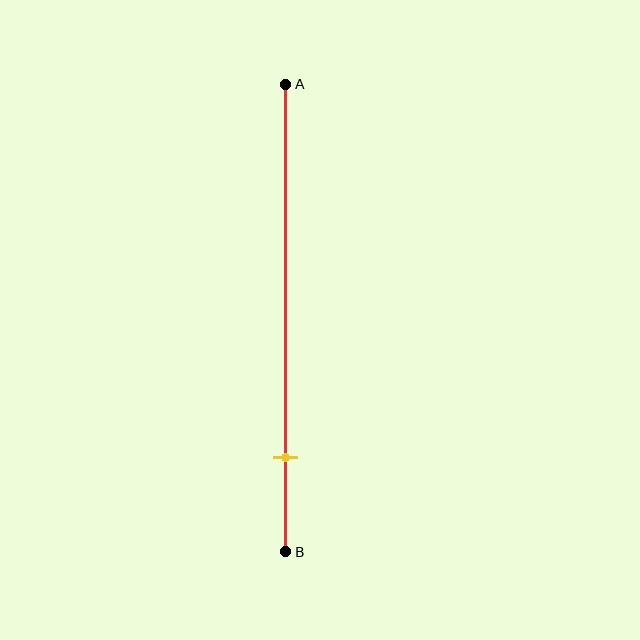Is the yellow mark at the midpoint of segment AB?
No, the mark is at about 80% from A, not at the 50% midpoint.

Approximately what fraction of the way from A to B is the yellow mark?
The yellow mark is approximately 80% of the way from A to B.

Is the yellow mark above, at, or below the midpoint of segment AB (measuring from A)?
The yellow mark is below the midpoint of segment AB.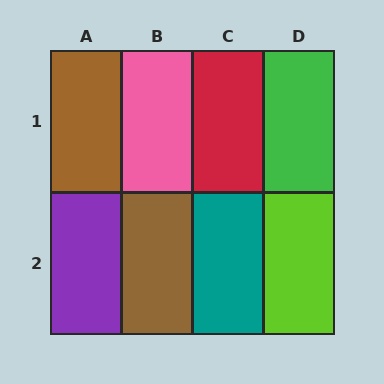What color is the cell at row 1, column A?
Brown.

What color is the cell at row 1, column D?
Green.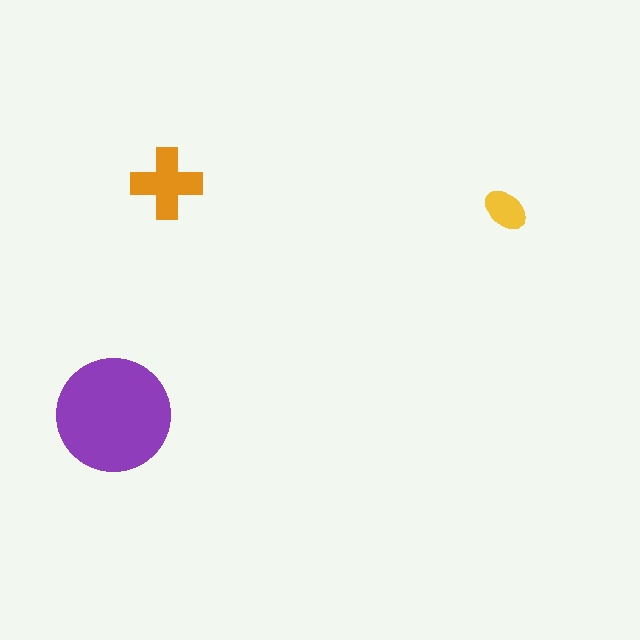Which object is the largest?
The purple circle.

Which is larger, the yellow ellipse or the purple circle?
The purple circle.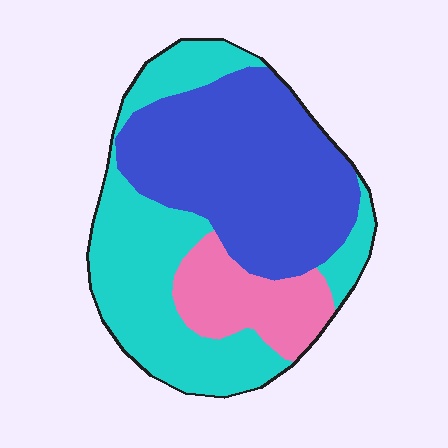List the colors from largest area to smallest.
From largest to smallest: blue, cyan, pink.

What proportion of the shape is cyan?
Cyan covers roughly 40% of the shape.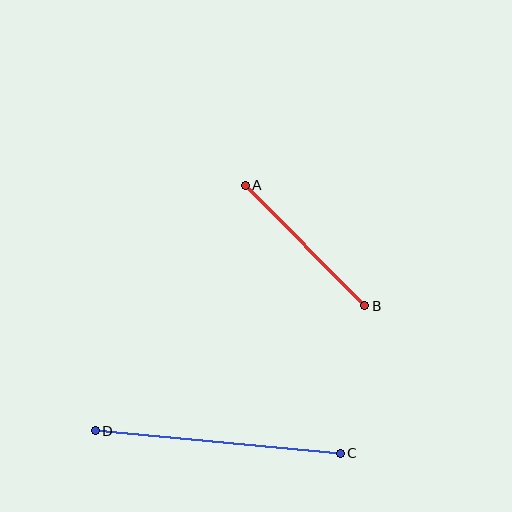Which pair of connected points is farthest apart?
Points C and D are farthest apart.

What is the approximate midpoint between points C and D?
The midpoint is at approximately (218, 442) pixels.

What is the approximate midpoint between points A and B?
The midpoint is at approximately (305, 246) pixels.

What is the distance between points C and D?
The distance is approximately 246 pixels.